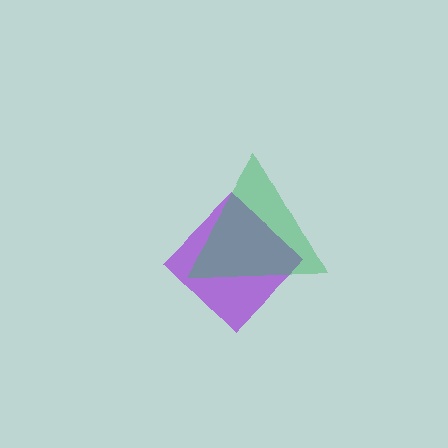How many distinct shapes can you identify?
There are 2 distinct shapes: a purple diamond, a green triangle.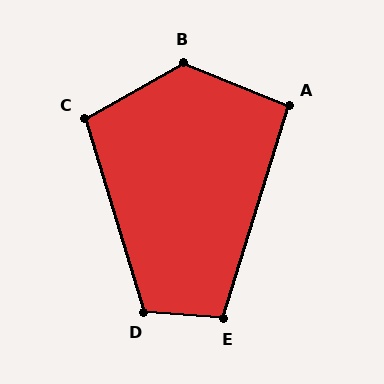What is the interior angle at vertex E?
Approximately 103 degrees (obtuse).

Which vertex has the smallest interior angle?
A, at approximately 95 degrees.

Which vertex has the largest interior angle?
B, at approximately 128 degrees.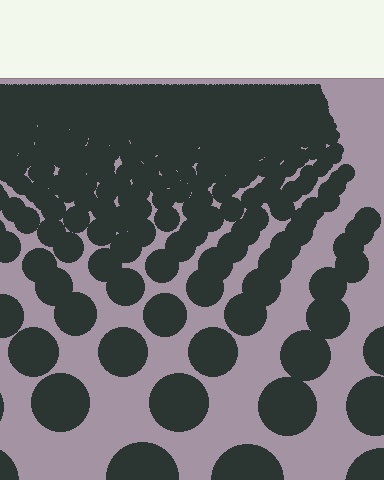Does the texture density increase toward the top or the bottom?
Density increases toward the top.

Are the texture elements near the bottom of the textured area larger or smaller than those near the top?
Larger. Near the bottom, elements are closer to the viewer and appear at a bigger on-screen size.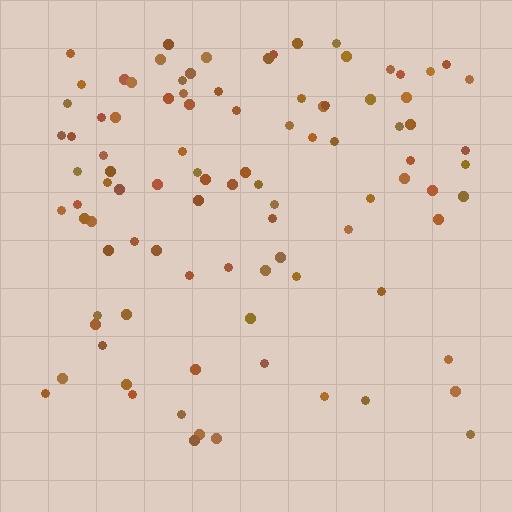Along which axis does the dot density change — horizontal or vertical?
Vertical.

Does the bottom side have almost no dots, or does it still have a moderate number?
Still a moderate number, just noticeably fewer than the top.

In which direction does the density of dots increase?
From bottom to top, with the top side densest.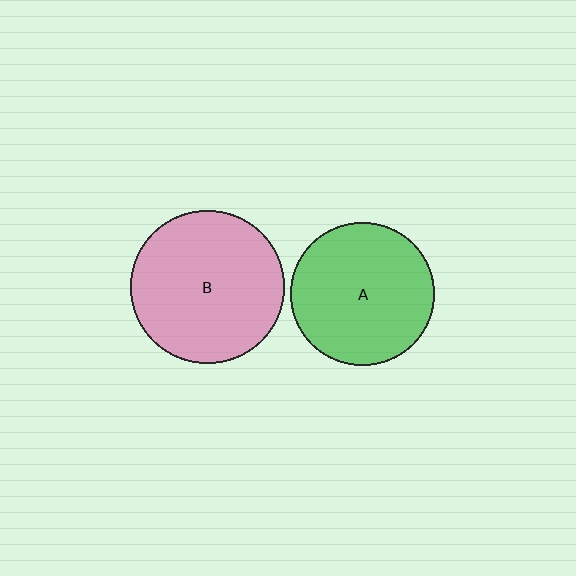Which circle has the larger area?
Circle B (pink).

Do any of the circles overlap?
No, none of the circles overlap.